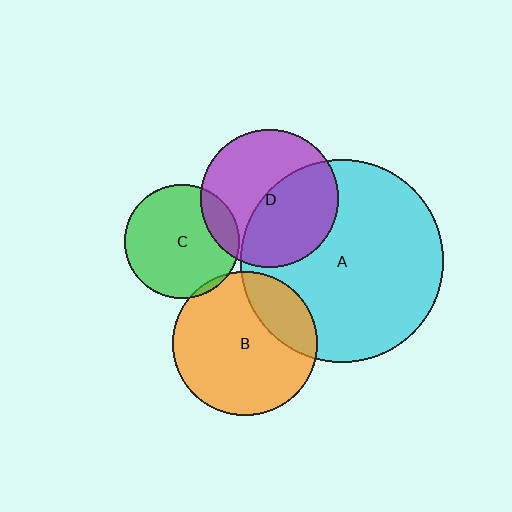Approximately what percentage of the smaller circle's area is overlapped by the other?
Approximately 15%.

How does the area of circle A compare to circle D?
Approximately 2.2 times.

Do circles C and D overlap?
Yes.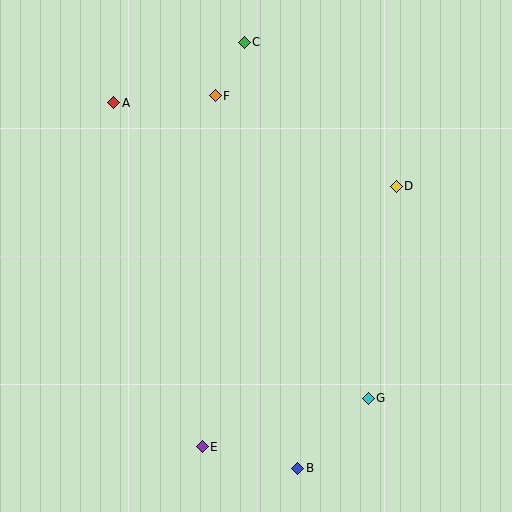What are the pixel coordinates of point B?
Point B is at (298, 468).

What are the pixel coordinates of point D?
Point D is at (396, 186).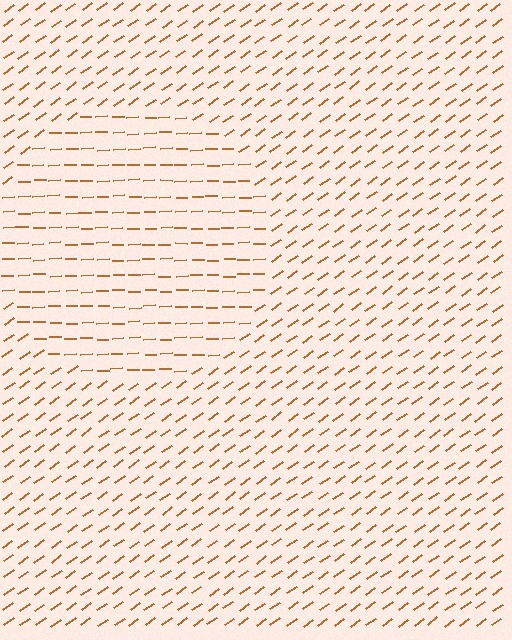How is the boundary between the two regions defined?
The boundary is defined purely by a change in line orientation (approximately 33 degrees difference). All lines are the same color and thickness.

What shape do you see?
I see a circle.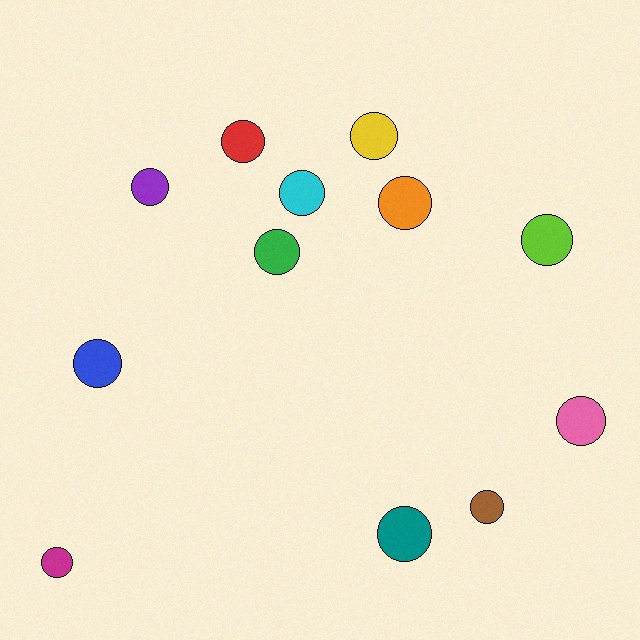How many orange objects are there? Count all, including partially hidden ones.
There is 1 orange object.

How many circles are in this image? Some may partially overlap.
There are 12 circles.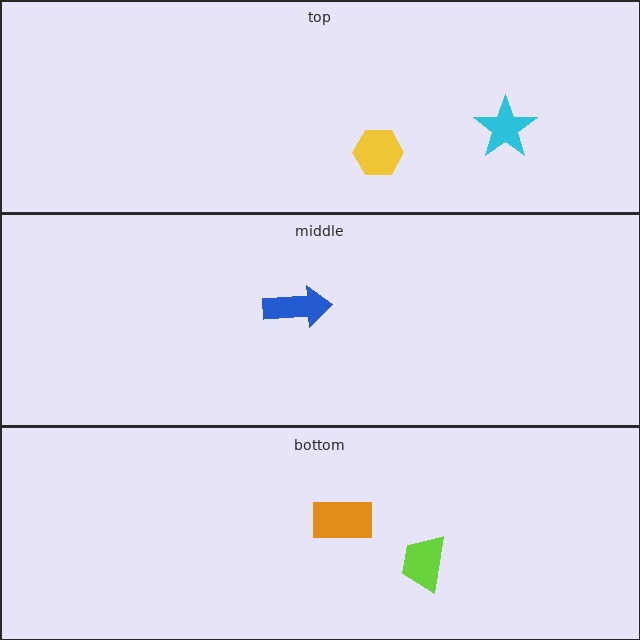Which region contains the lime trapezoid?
The bottom region.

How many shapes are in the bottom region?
2.